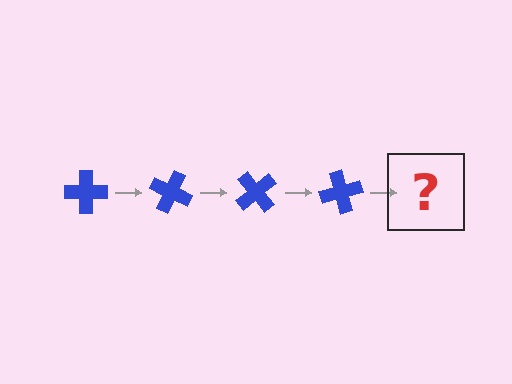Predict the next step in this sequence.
The next step is a blue cross rotated 100 degrees.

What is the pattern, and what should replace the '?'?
The pattern is that the cross rotates 25 degrees each step. The '?' should be a blue cross rotated 100 degrees.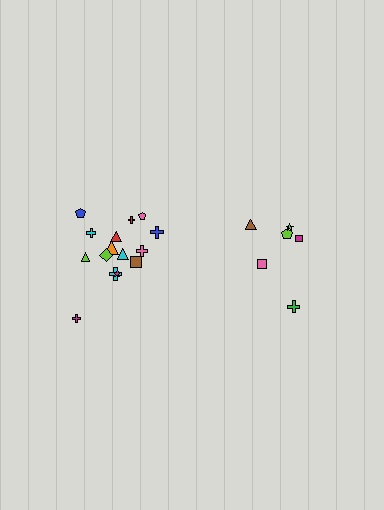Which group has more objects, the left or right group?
The left group.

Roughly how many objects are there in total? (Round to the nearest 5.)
Roughly 20 objects in total.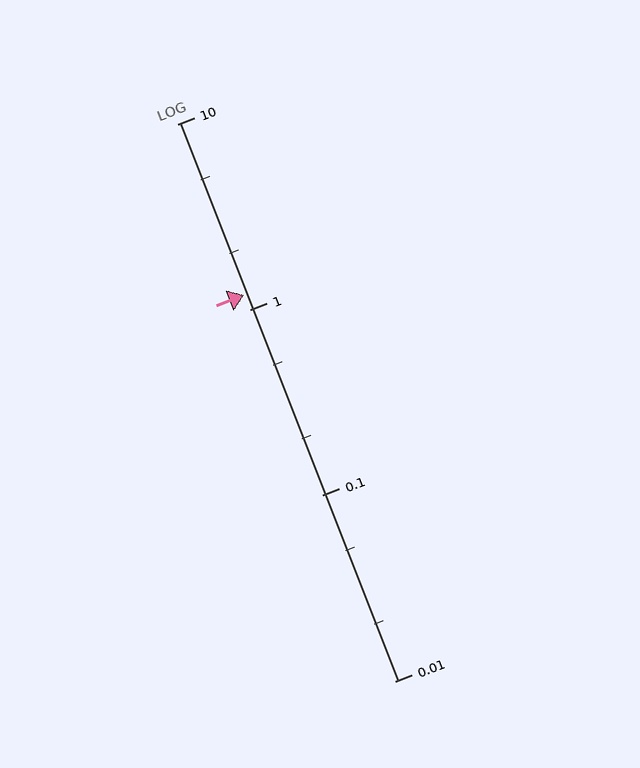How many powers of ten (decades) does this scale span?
The scale spans 3 decades, from 0.01 to 10.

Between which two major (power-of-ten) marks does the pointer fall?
The pointer is between 1 and 10.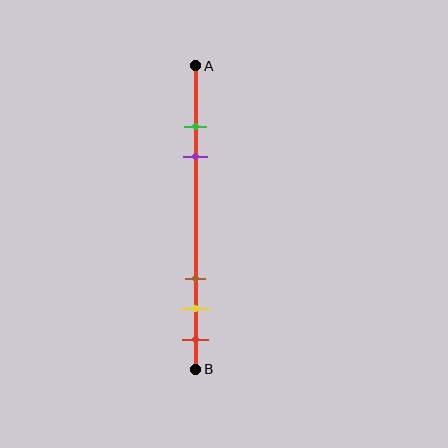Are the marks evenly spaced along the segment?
No, the marks are not evenly spaced.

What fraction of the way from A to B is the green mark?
The green mark is approximately 20% (0.2) of the way from A to B.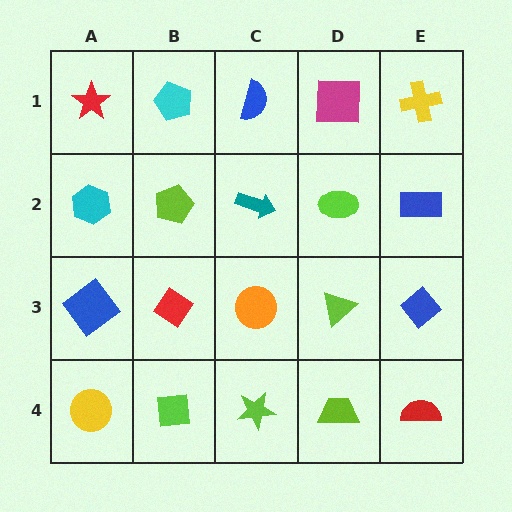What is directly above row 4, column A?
A blue diamond.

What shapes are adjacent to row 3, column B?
A lime pentagon (row 2, column B), a lime square (row 4, column B), a blue diamond (row 3, column A), an orange circle (row 3, column C).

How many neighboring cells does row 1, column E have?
2.